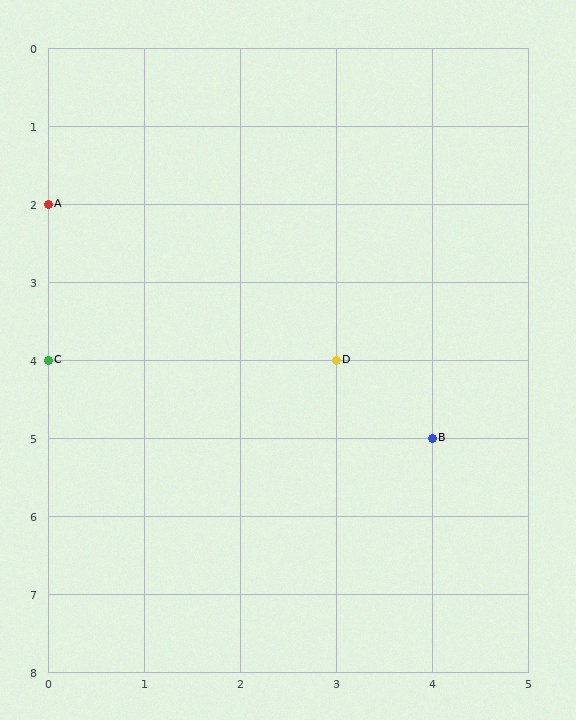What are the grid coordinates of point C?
Point C is at grid coordinates (0, 4).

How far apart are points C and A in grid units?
Points C and A are 2 rows apart.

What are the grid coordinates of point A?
Point A is at grid coordinates (0, 2).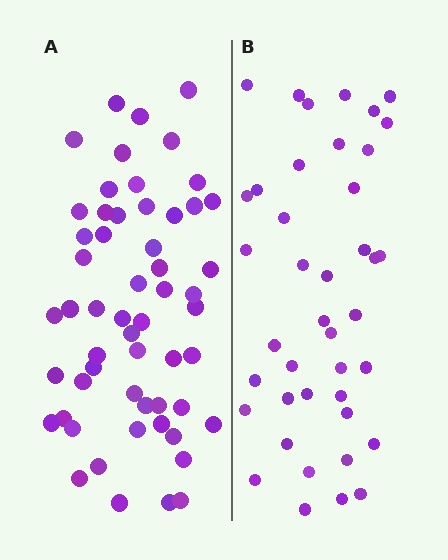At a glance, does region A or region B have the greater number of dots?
Region A (the left region) has more dots.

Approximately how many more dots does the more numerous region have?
Region A has approximately 15 more dots than region B.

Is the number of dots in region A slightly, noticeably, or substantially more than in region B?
Region A has noticeably more, but not dramatically so. The ratio is roughly 1.4 to 1.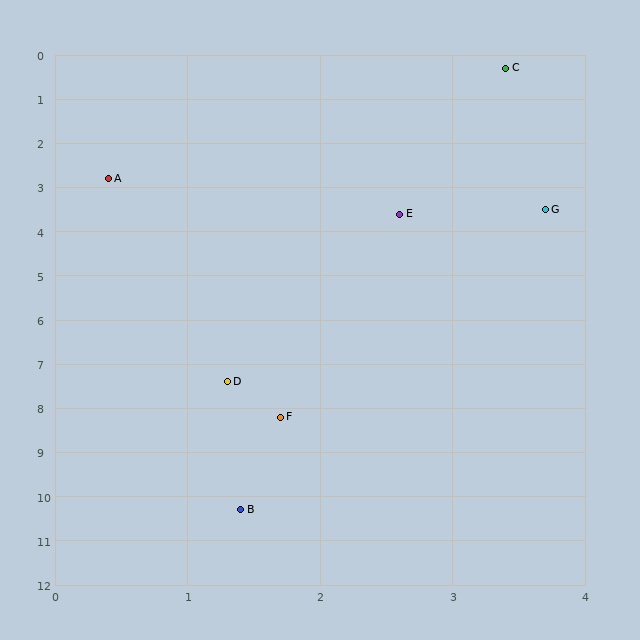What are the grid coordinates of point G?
Point G is at approximately (3.7, 3.5).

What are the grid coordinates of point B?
Point B is at approximately (1.4, 10.3).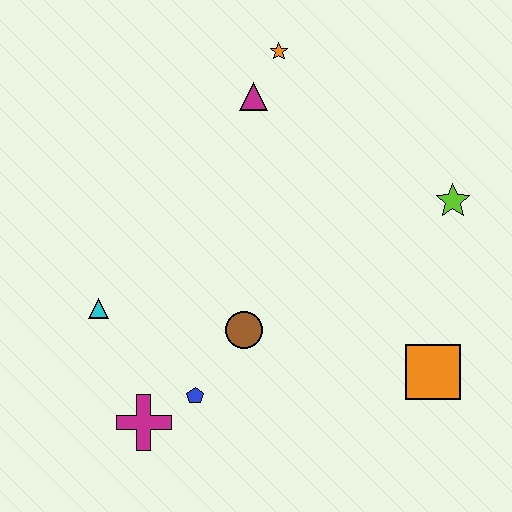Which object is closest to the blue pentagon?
The magenta cross is closest to the blue pentagon.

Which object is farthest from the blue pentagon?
The orange star is farthest from the blue pentagon.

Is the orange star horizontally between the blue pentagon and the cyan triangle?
No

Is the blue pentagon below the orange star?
Yes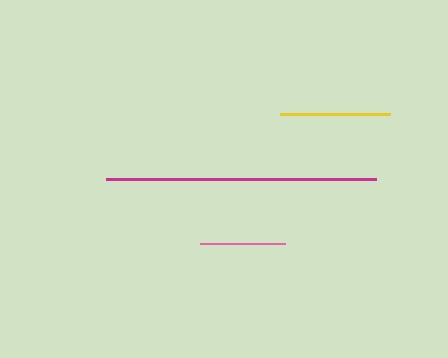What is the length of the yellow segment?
The yellow segment is approximately 110 pixels long.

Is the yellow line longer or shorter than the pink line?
The yellow line is longer than the pink line.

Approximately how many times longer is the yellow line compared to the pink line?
The yellow line is approximately 1.3 times the length of the pink line.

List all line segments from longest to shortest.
From longest to shortest: magenta, yellow, pink.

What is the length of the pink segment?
The pink segment is approximately 85 pixels long.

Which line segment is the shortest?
The pink line is the shortest at approximately 85 pixels.